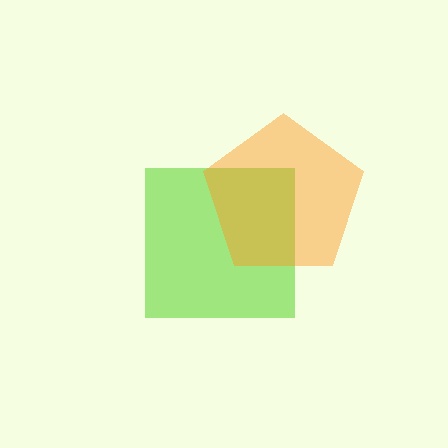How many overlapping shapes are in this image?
There are 2 overlapping shapes in the image.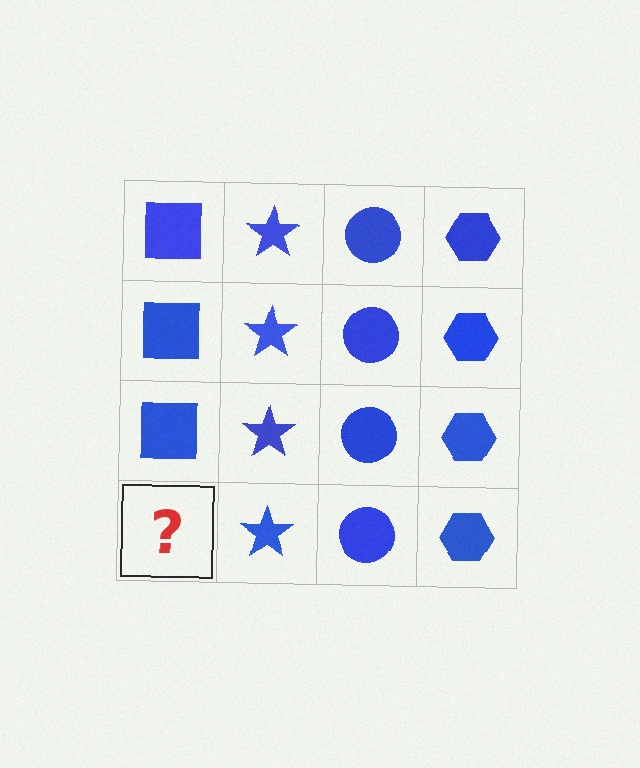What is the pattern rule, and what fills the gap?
The rule is that each column has a consistent shape. The gap should be filled with a blue square.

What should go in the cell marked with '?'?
The missing cell should contain a blue square.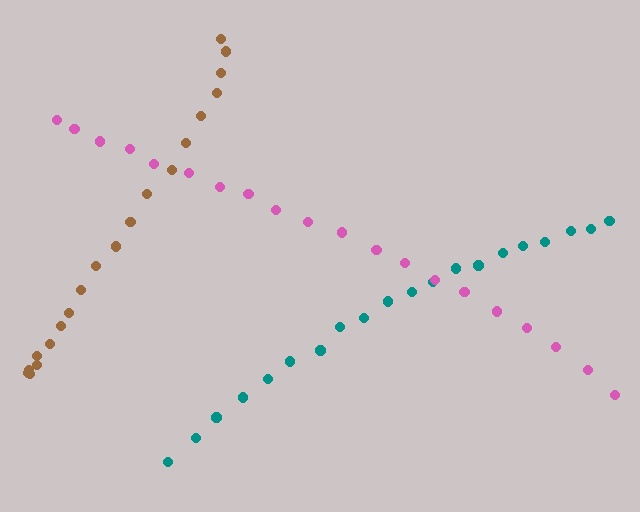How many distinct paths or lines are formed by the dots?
There are 3 distinct paths.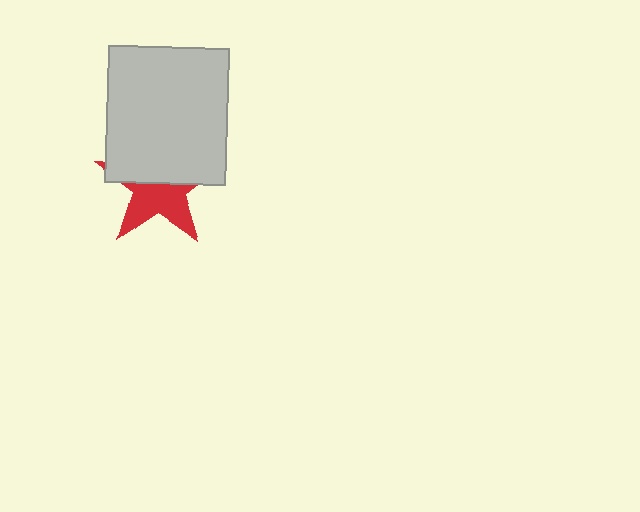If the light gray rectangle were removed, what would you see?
You would see the complete red star.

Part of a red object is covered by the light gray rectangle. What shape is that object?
It is a star.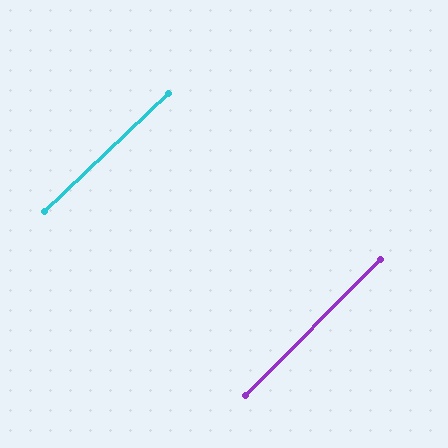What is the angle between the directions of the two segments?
Approximately 1 degree.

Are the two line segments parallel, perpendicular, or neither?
Parallel — their directions differ by only 1.4°.